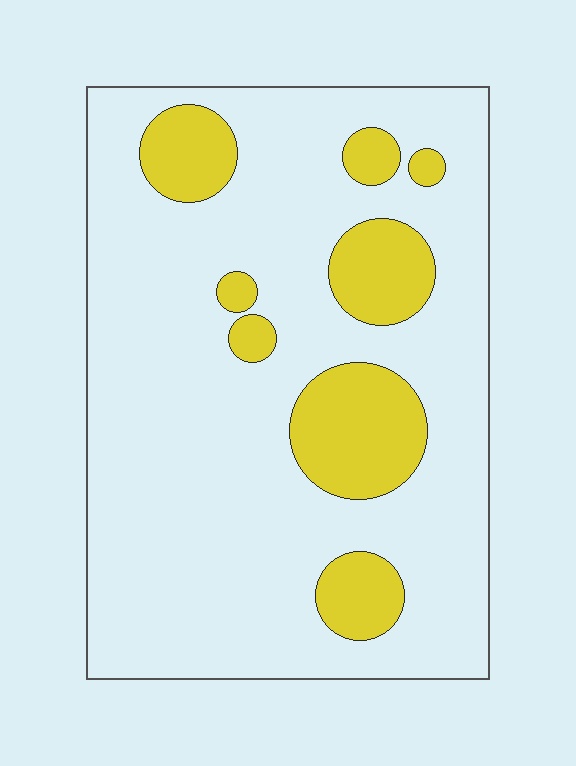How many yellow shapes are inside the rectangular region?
8.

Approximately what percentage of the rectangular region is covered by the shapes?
Approximately 20%.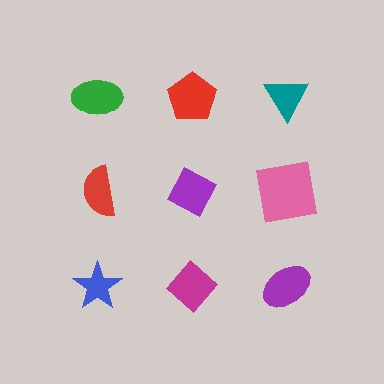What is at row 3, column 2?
A magenta diamond.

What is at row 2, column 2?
A purple diamond.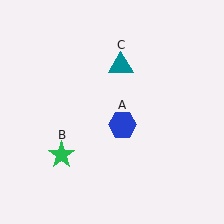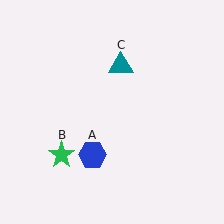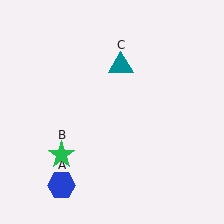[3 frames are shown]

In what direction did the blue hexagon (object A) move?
The blue hexagon (object A) moved down and to the left.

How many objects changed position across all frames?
1 object changed position: blue hexagon (object A).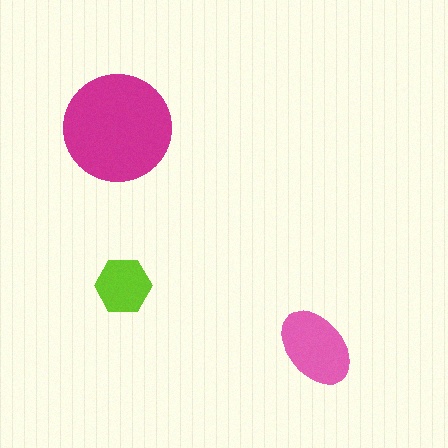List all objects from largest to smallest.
The magenta circle, the pink ellipse, the lime hexagon.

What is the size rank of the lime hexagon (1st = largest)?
3rd.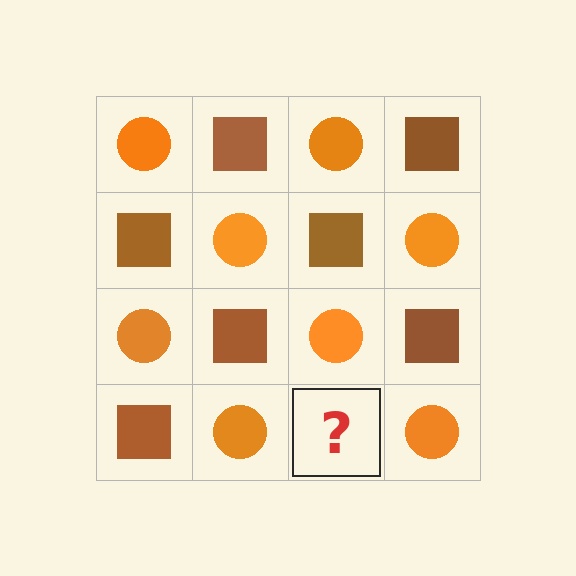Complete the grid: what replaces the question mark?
The question mark should be replaced with a brown square.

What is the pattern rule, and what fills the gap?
The rule is that it alternates orange circle and brown square in a checkerboard pattern. The gap should be filled with a brown square.